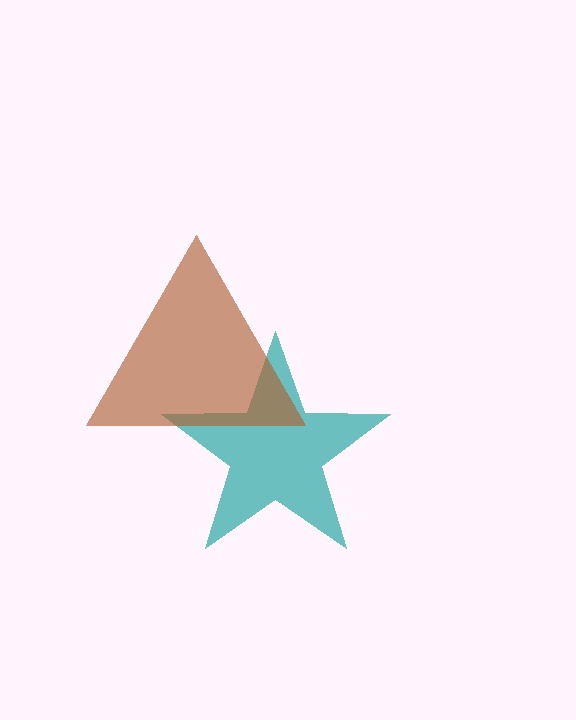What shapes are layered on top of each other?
The layered shapes are: a teal star, a brown triangle.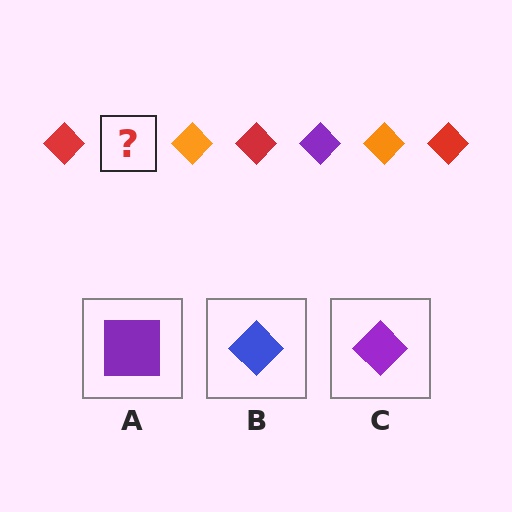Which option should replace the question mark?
Option C.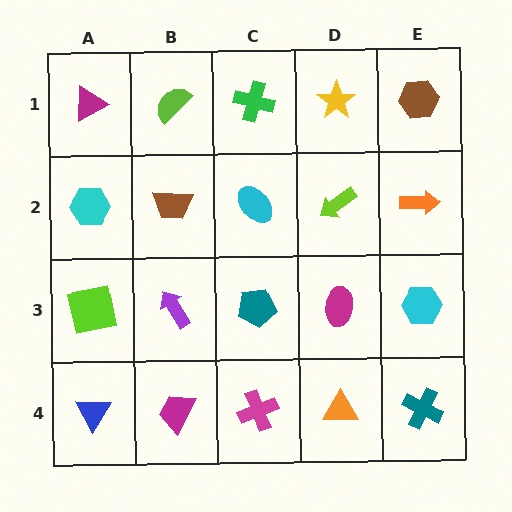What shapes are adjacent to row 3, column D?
A lime arrow (row 2, column D), an orange triangle (row 4, column D), a teal pentagon (row 3, column C), a cyan hexagon (row 3, column E).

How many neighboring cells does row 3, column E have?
3.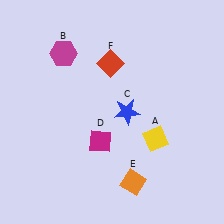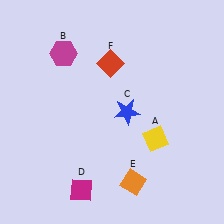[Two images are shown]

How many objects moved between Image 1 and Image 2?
1 object moved between the two images.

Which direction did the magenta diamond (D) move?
The magenta diamond (D) moved down.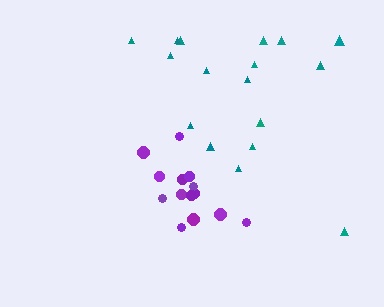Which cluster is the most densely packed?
Purple.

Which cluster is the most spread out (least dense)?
Teal.